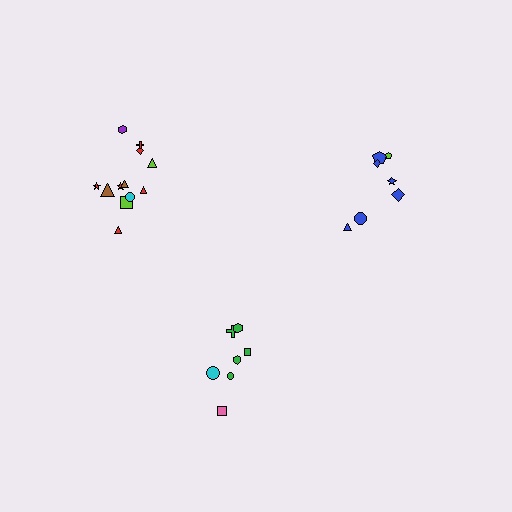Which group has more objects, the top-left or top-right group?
The top-left group.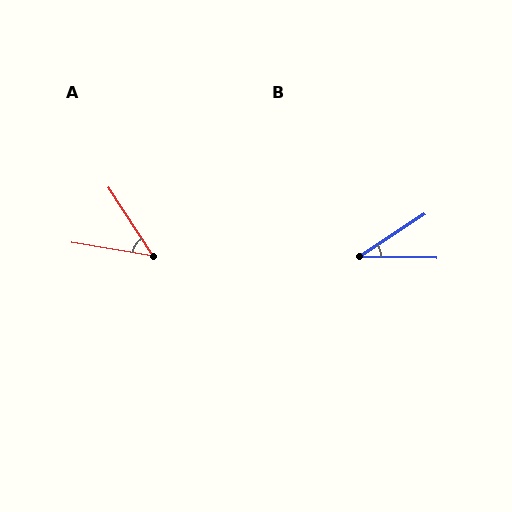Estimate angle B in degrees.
Approximately 34 degrees.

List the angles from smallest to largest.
B (34°), A (48°).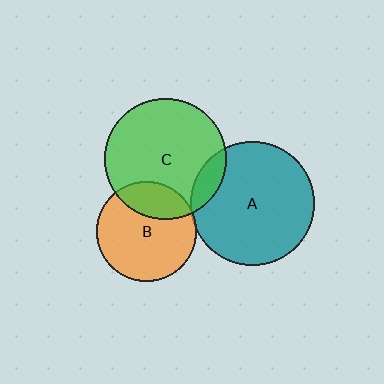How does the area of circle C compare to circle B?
Approximately 1.5 times.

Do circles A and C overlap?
Yes.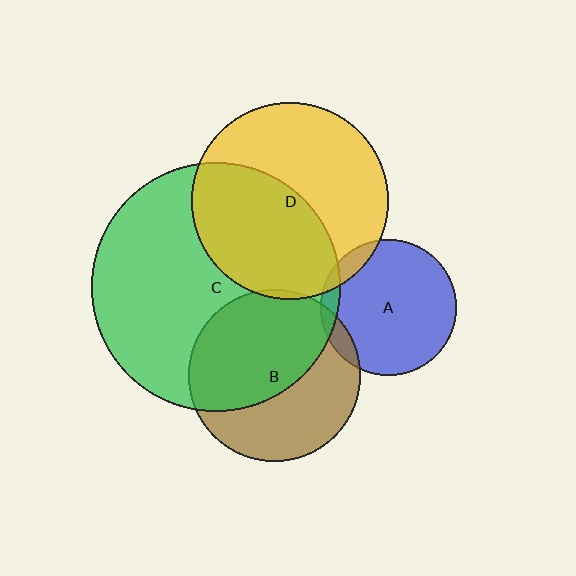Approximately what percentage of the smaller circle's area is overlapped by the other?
Approximately 5%.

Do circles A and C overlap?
Yes.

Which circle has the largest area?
Circle C (green).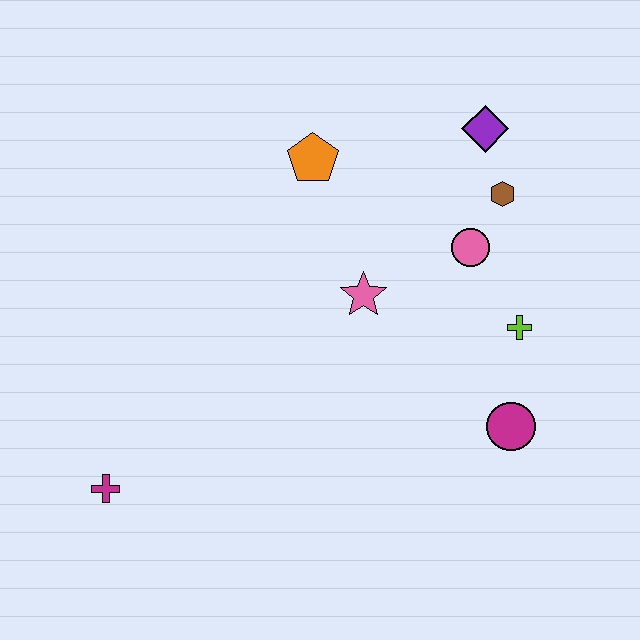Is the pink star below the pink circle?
Yes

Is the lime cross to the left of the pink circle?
No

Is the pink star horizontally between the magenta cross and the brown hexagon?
Yes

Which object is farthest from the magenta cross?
The purple diamond is farthest from the magenta cross.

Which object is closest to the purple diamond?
The brown hexagon is closest to the purple diamond.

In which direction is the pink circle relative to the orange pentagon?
The pink circle is to the right of the orange pentagon.